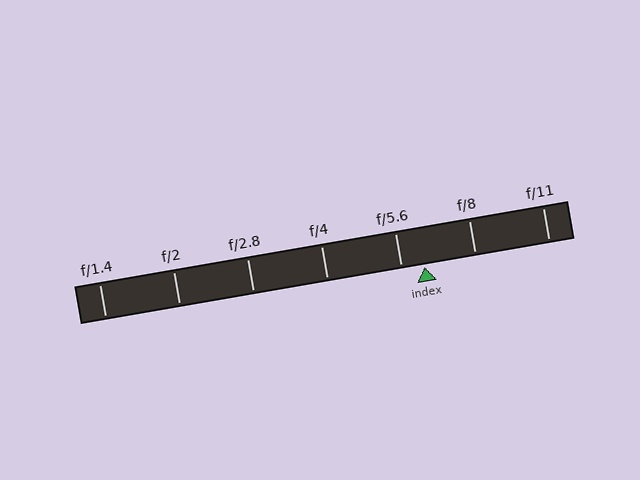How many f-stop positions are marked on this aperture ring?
There are 7 f-stop positions marked.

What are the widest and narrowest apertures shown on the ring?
The widest aperture shown is f/1.4 and the narrowest is f/11.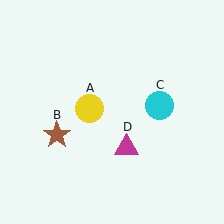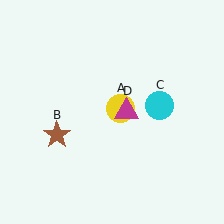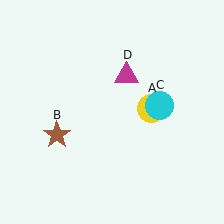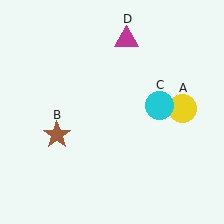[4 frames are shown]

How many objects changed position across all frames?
2 objects changed position: yellow circle (object A), magenta triangle (object D).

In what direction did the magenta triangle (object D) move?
The magenta triangle (object D) moved up.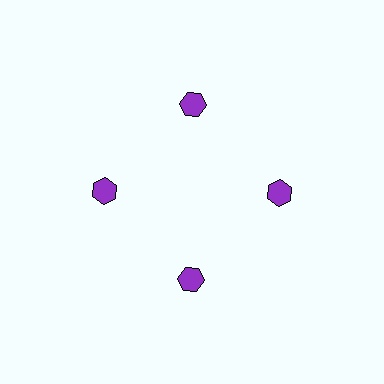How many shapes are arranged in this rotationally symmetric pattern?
There are 4 shapes, arranged in 4 groups of 1.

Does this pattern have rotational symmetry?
Yes, this pattern has 4-fold rotational symmetry. It looks the same after rotating 90 degrees around the center.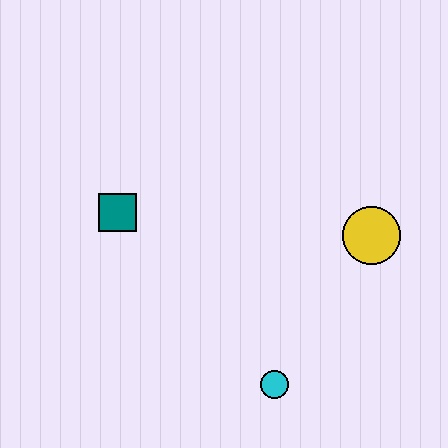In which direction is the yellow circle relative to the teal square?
The yellow circle is to the right of the teal square.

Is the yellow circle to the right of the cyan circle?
Yes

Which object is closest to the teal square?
The cyan circle is closest to the teal square.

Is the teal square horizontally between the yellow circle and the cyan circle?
No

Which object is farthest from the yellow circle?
The teal square is farthest from the yellow circle.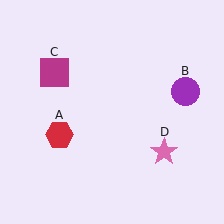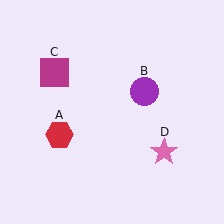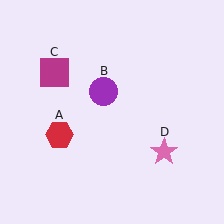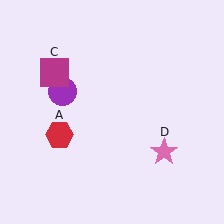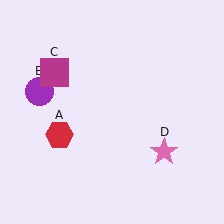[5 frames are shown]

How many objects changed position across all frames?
1 object changed position: purple circle (object B).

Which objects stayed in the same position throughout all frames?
Red hexagon (object A) and magenta square (object C) and pink star (object D) remained stationary.